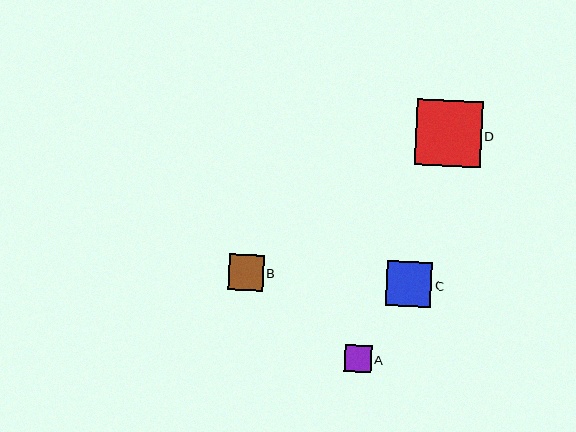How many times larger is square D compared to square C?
Square D is approximately 1.5 times the size of square C.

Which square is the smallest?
Square A is the smallest with a size of approximately 27 pixels.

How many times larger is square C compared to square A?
Square C is approximately 1.7 times the size of square A.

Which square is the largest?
Square D is the largest with a size of approximately 66 pixels.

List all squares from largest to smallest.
From largest to smallest: D, C, B, A.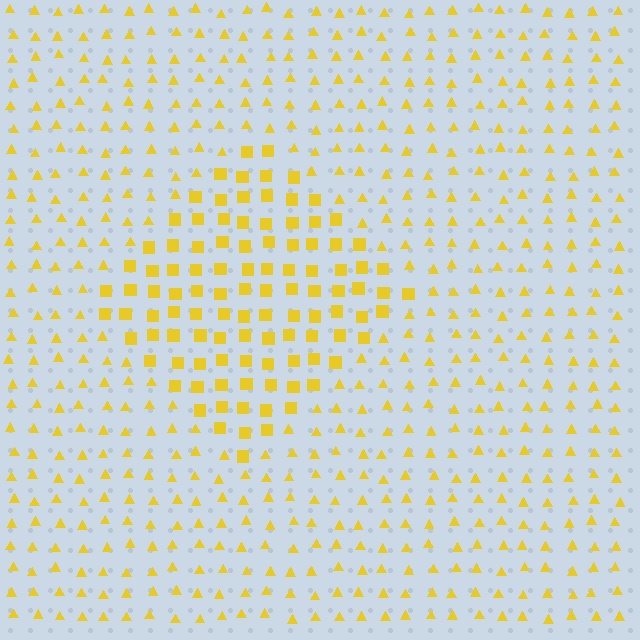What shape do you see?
I see a diamond.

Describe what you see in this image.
The image is filled with small yellow elements arranged in a uniform grid. A diamond-shaped region contains squares, while the surrounding area contains triangles. The boundary is defined purely by the change in element shape.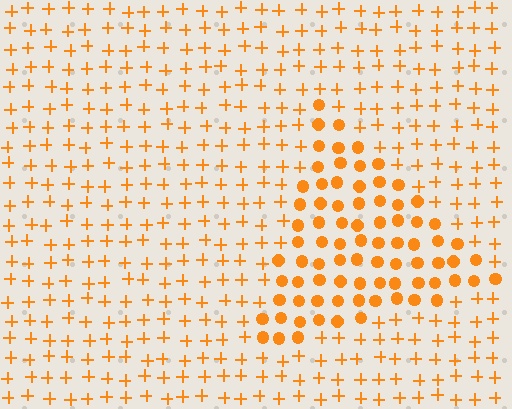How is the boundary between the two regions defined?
The boundary is defined by a change in element shape: circles inside vs. plus signs outside. All elements share the same color and spacing.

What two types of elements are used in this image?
The image uses circles inside the triangle region and plus signs outside it.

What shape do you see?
I see a triangle.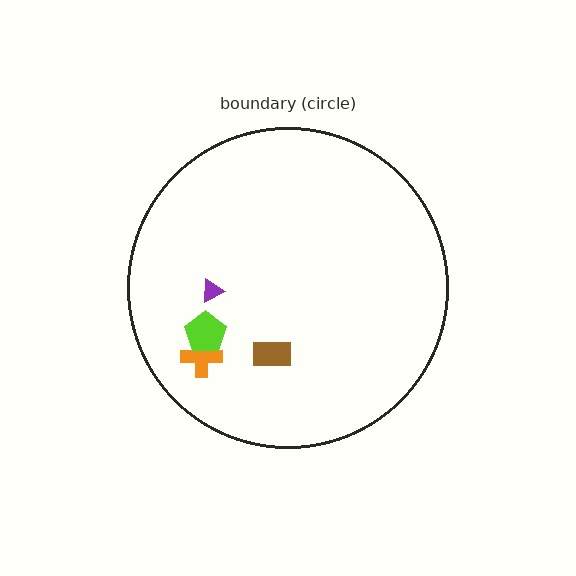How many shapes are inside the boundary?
4 inside, 0 outside.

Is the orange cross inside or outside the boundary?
Inside.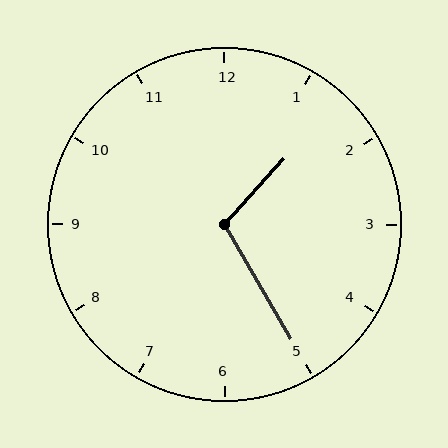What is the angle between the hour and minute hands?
Approximately 108 degrees.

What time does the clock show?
1:25.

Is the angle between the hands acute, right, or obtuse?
It is obtuse.